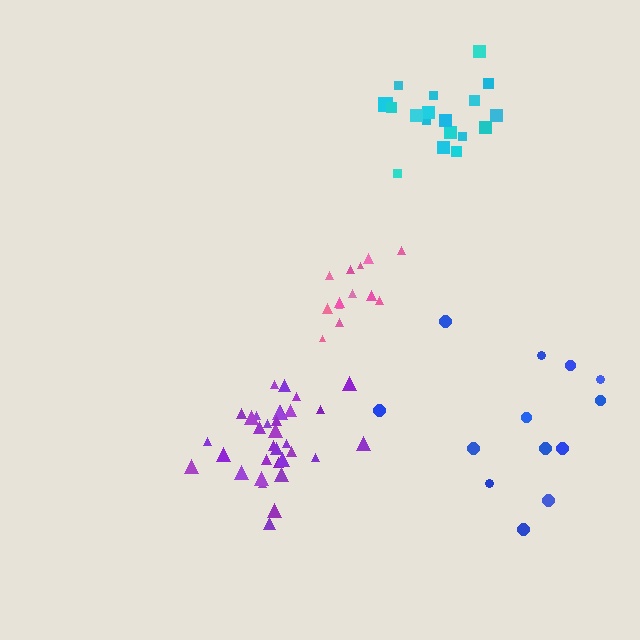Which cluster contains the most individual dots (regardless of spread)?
Purple (33).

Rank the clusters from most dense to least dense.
purple, pink, cyan, blue.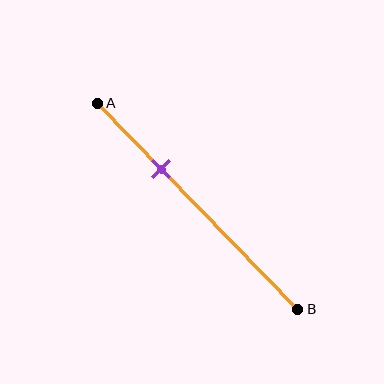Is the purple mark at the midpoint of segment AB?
No, the mark is at about 30% from A, not at the 50% midpoint.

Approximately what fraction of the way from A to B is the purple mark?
The purple mark is approximately 30% of the way from A to B.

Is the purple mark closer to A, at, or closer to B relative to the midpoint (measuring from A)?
The purple mark is closer to point A than the midpoint of segment AB.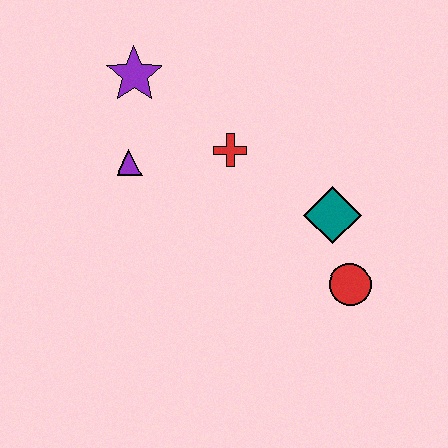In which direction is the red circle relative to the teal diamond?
The red circle is below the teal diamond.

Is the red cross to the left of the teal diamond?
Yes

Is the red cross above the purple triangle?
Yes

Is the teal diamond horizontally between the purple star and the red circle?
Yes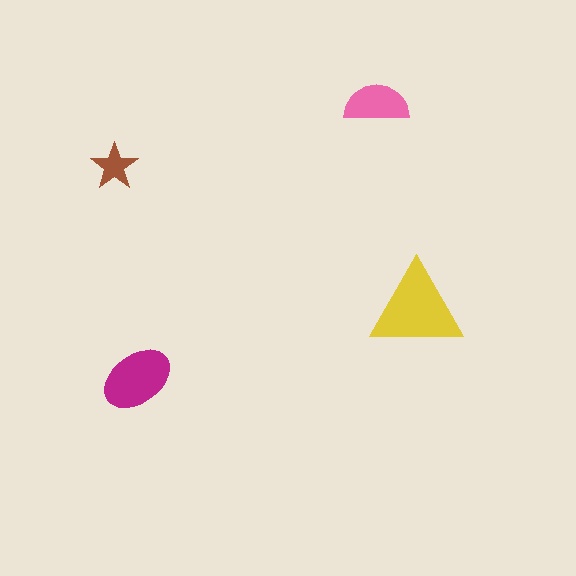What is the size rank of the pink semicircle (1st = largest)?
3rd.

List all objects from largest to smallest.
The yellow triangle, the magenta ellipse, the pink semicircle, the brown star.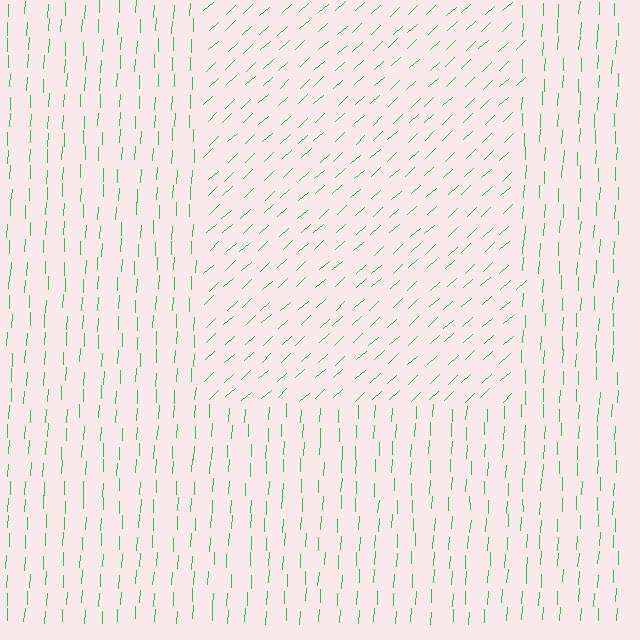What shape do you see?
I see a rectangle.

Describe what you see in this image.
The image is filled with small green line segments. A rectangle region in the image has lines oriented differently from the surrounding lines, creating a visible texture boundary.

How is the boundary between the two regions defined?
The boundary is defined purely by a change in line orientation (approximately 45 degrees difference). All lines are the same color and thickness.